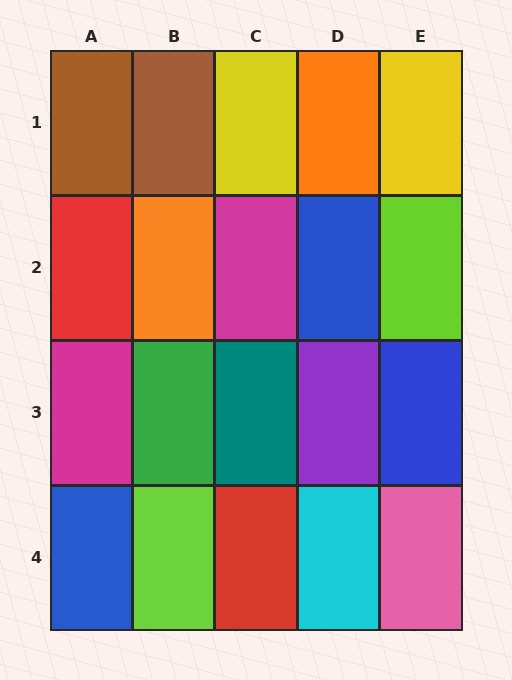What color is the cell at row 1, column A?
Brown.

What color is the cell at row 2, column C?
Magenta.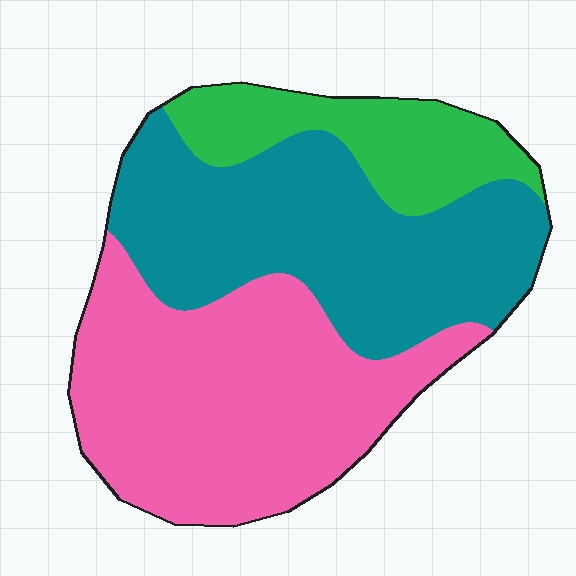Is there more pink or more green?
Pink.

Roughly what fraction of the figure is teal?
Teal covers about 40% of the figure.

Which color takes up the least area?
Green, at roughly 15%.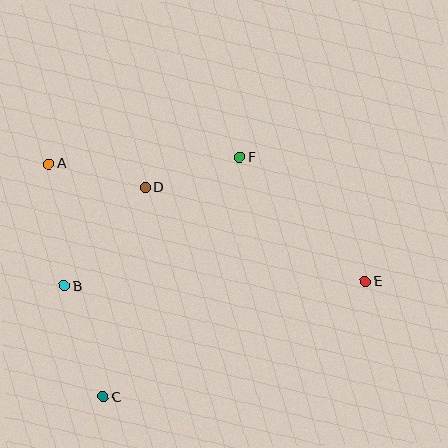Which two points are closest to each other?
Points A and D are closest to each other.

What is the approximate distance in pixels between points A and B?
The distance between A and B is approximately 123 pixels.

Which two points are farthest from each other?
Points A and E are farthest from each other.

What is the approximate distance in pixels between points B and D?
The distance between B and D is approximately 128 pixels.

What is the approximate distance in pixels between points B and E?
The distance between B and E is approximately 301 pixels.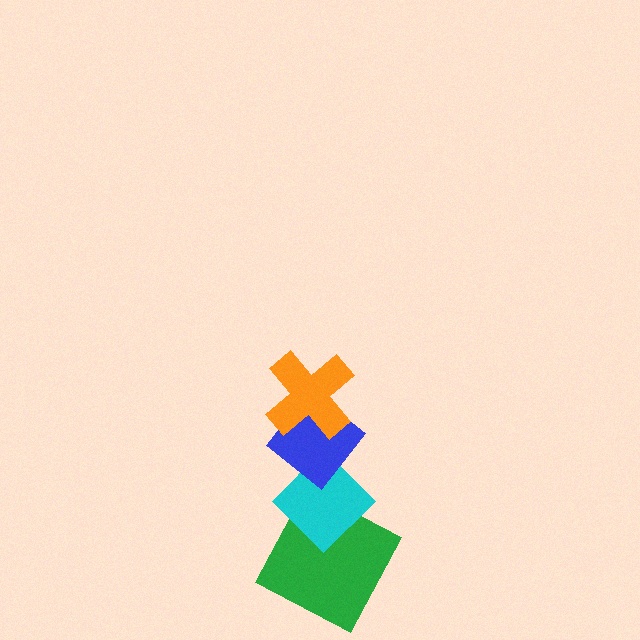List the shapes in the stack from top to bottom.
From top to bottom: the orange cross, the blue diamond, the cyan diamond, the green square.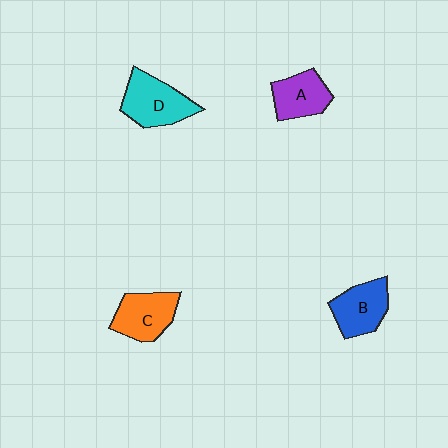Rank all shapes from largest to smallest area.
From largest to smallest: D (cyan), C (orange), B (blue), A (purple).